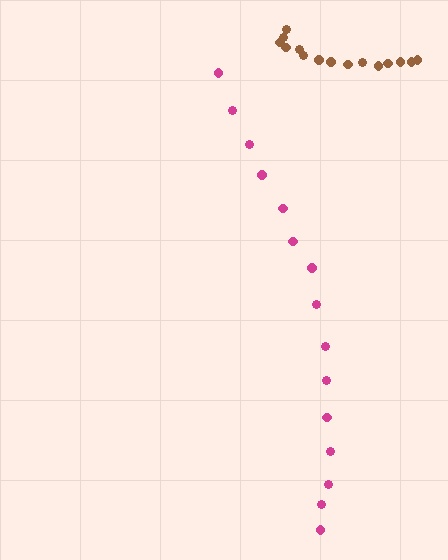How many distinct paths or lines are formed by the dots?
There are 2 distinct paths.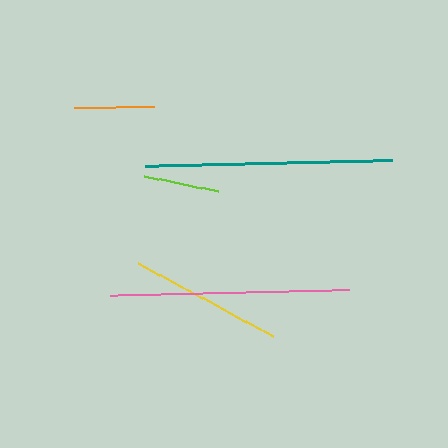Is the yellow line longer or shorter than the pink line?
The pink line is longer than the yellow line.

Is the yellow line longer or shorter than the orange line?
The yellow line is longer than the orange line.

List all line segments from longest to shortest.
From longest to shortest: teal, pink, yellow, orange, lime.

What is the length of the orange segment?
The orange segment is approximately 80 pixels long.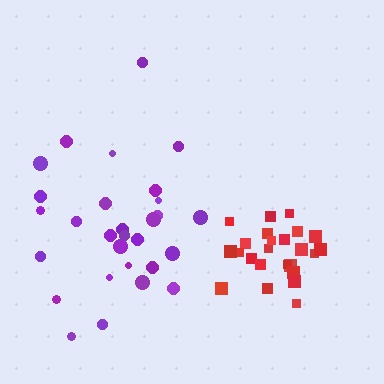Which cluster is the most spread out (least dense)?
Purple.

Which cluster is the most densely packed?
Red.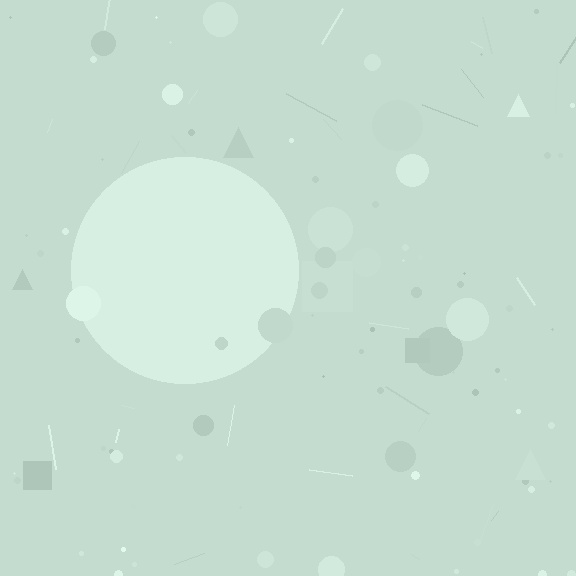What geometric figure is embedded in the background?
A circle is embedded in the background.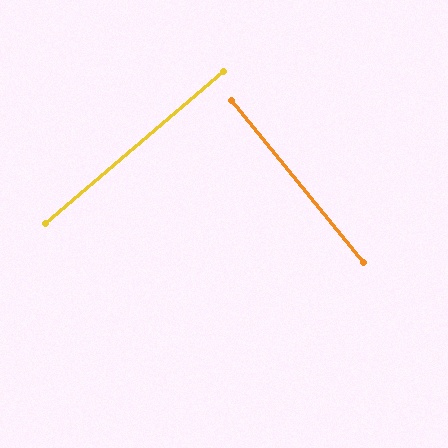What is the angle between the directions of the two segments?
Approximately 89 degrees.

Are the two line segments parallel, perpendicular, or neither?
Perpendicular — they meet at approximately 89°.